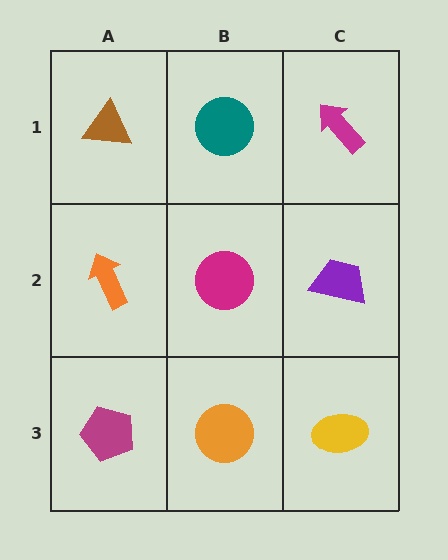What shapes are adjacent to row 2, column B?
A teal circle (row 1, column B), an orange circle (row 3, column B), an orange arrow (row 2, column A), a purple trapezoid (row 2, column C).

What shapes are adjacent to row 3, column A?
An orange arrow (row 2, column A), an orange circle (row 3, column B).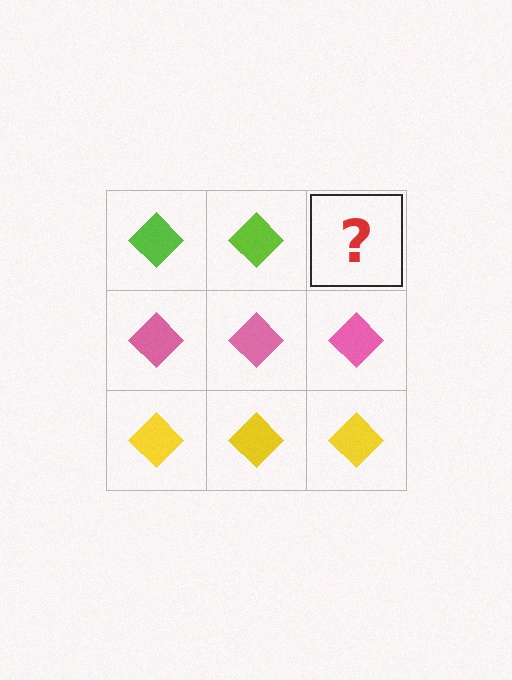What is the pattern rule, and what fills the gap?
The rule is that each row has a consistent color. The gap should be filled with a lime diamond.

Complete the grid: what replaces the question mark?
The question mark should be replaced with a lime diamond.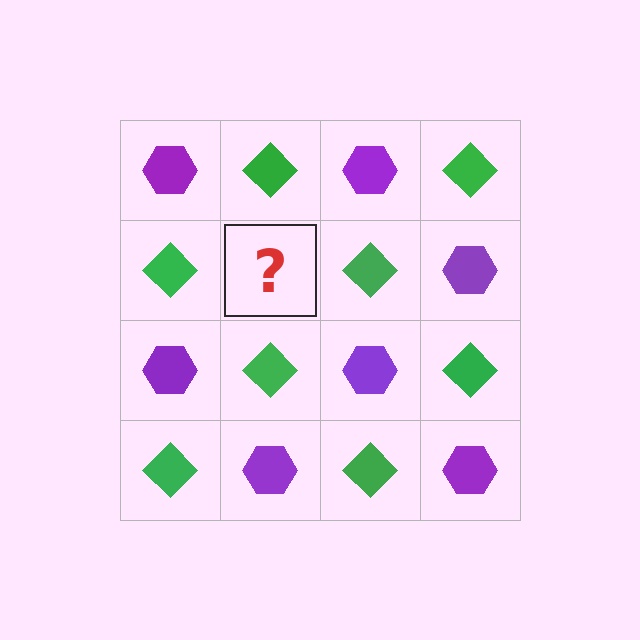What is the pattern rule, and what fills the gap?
The rule is that it alternates purple hexagon and green diamond in a checkerboard pattern. The gap should be filled with a purple hexagon.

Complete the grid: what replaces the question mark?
The question mark should be replaced with a purple hexagon.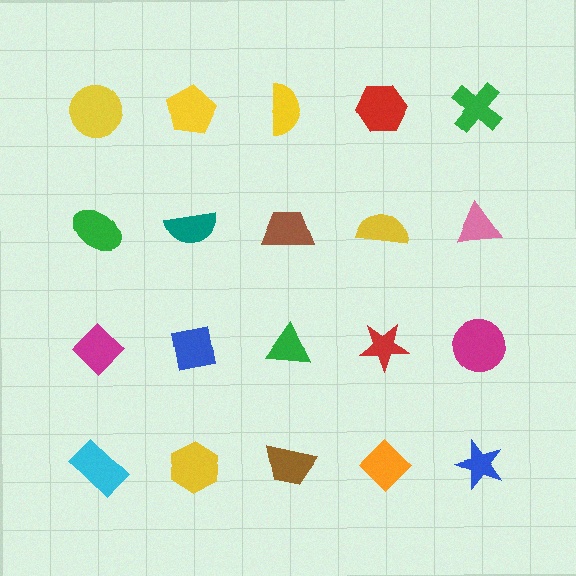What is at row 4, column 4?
An orange diamond.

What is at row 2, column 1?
A green ellipse.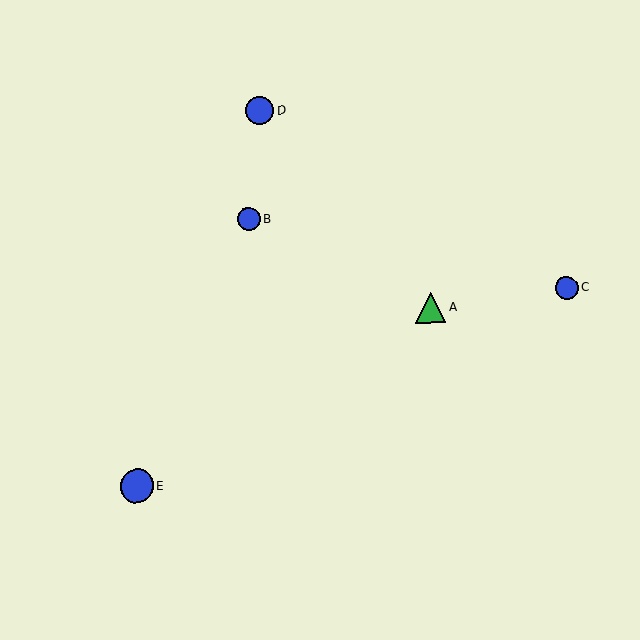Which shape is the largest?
The blue circle (labeled E) is the largest.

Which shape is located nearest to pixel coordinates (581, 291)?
The blue circle (labeled C) at (567, 288) is nearest to that location.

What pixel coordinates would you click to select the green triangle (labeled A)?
Click at (430, 308) to select the green triangle A.